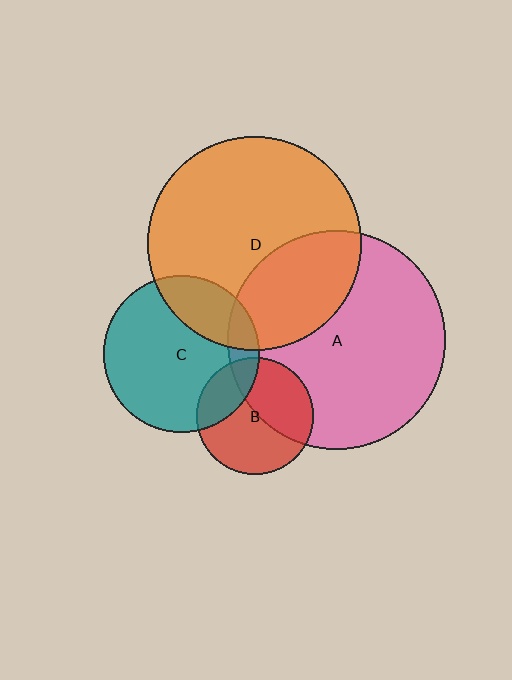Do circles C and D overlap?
Yes.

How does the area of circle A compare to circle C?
Approximately 1.9 times.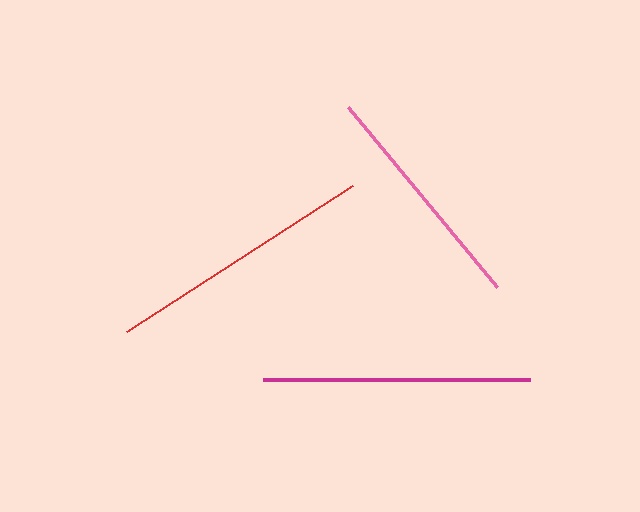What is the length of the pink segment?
The pink segment is approximately 234 pixels long.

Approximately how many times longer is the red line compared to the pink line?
The red line is approximately 1.2 times the length of the pink line.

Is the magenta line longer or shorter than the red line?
The red line is longer than the magenta line.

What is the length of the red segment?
The red segment is approximately 269 pixels long.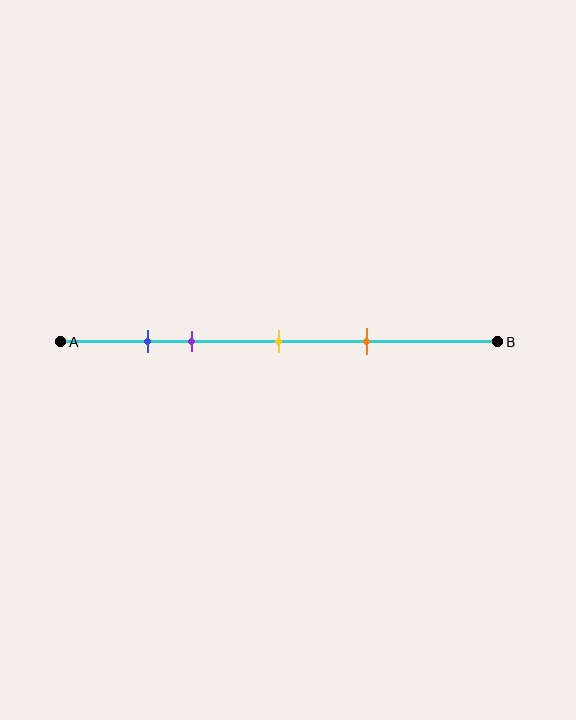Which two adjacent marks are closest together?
The blue and purple marks are the closest adjacent pair.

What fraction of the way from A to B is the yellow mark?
The yellow mark is approximately 50% (0.5) of the way from A to B.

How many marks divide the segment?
There are 4 marks dividing the segment.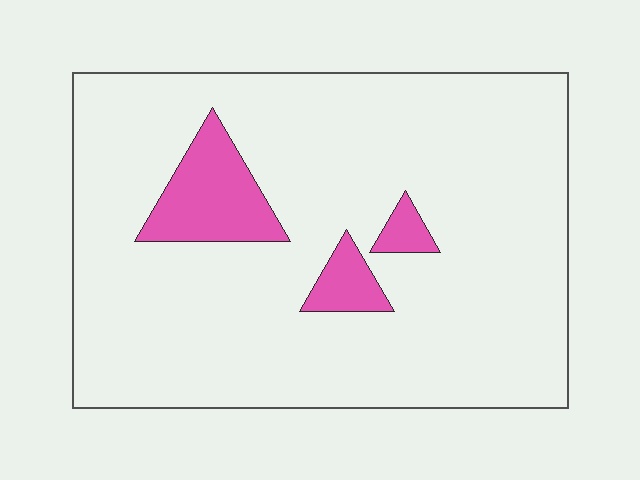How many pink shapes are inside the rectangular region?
3.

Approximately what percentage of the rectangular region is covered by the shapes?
Approximately 10%.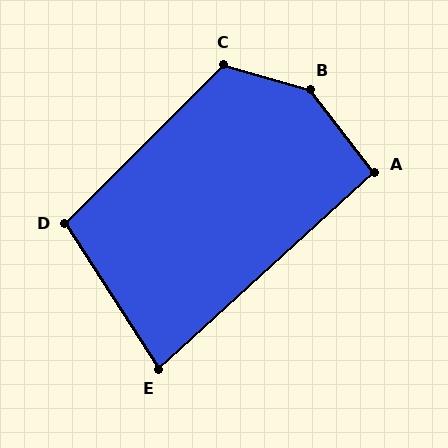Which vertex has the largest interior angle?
B, at approximately 144 degrees.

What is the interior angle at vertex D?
Approximately 102 degrees (obtuse).